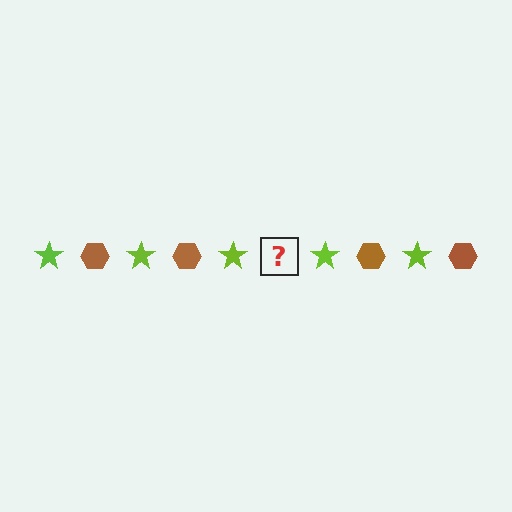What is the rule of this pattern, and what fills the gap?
The rule is that the pattern alternates between lime star and brown hexagon. The gap should be filled with a brown hexagon.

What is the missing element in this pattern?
The missing element is a brown hexagon.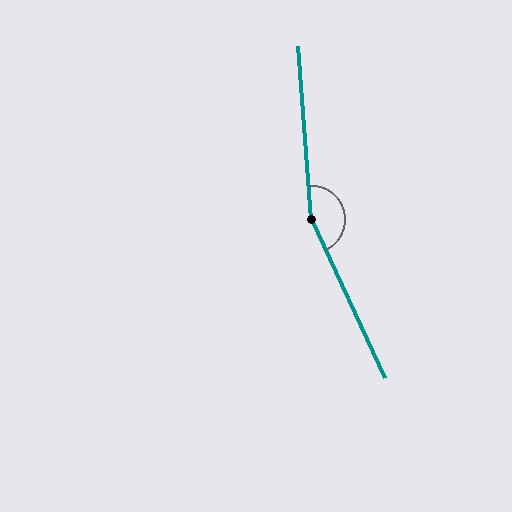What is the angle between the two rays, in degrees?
Approximately 160 degrees.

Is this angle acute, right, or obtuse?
It is obtuse.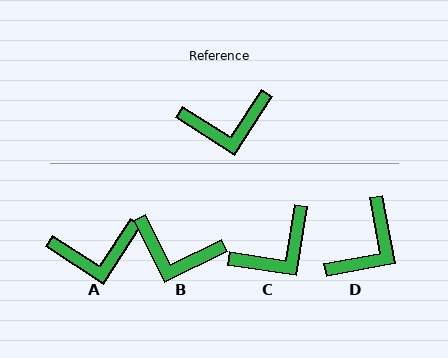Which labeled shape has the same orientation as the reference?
A.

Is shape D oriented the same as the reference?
No, it is off by about 43 degrees.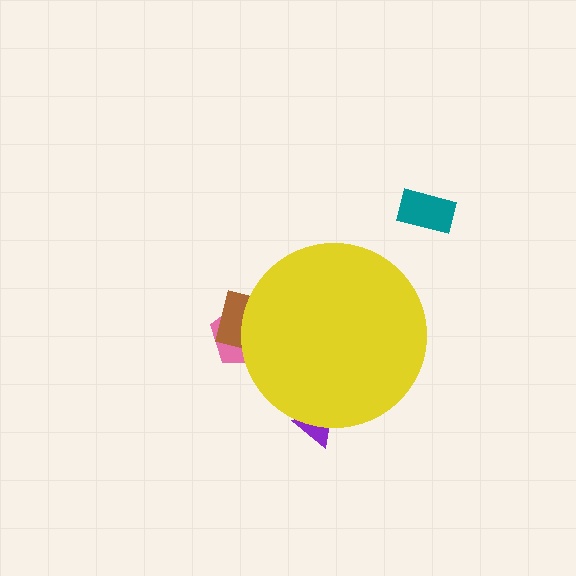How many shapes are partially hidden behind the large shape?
3 shapes are partially hidden.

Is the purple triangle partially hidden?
Yes, the purple triangle is partially hidden behind the yellow circle.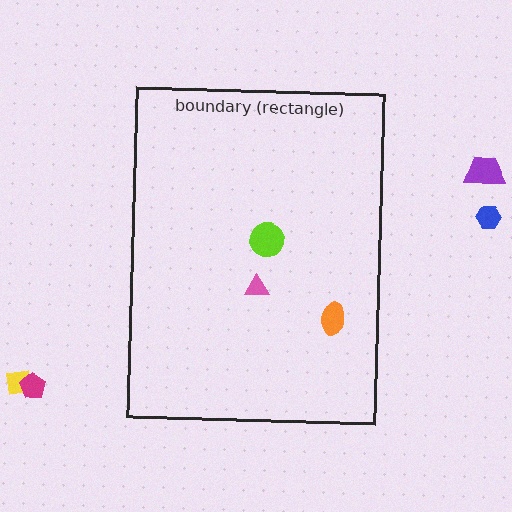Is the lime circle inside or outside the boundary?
Inside.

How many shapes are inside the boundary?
3 inside, 4 outside.